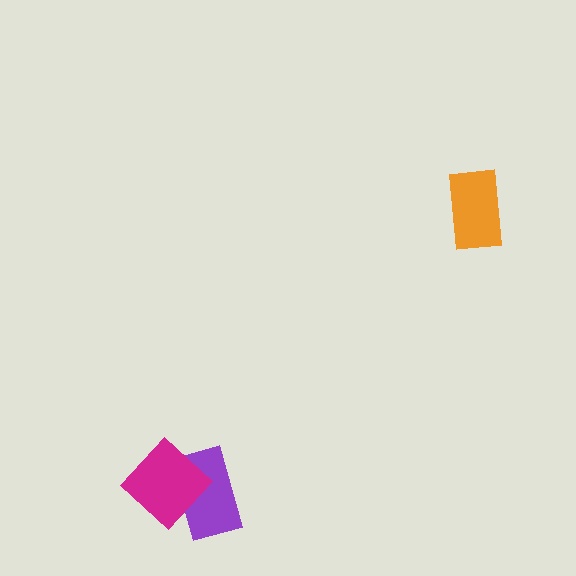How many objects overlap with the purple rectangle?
1 object overlaps with the purple rectangle.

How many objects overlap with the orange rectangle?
0 objects overlap with the orange rectangle.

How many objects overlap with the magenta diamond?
1 object overlaps with the magenta diamond.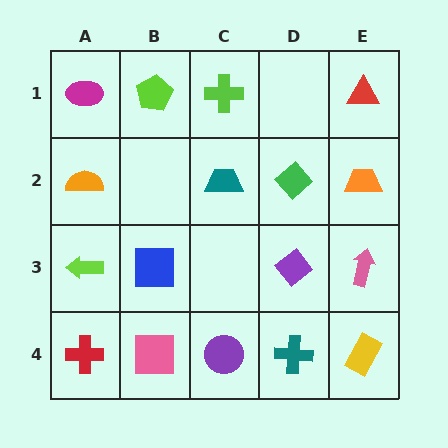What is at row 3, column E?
A pink arrow.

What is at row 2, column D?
A green diamond.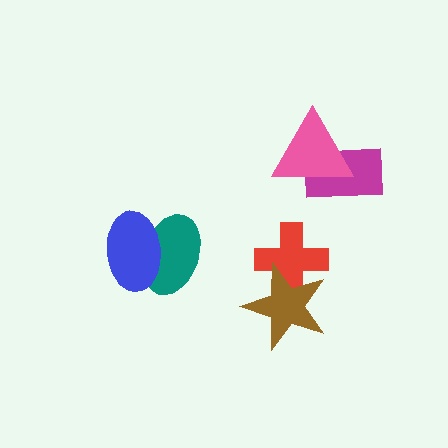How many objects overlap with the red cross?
1 object overlaps with the red cross.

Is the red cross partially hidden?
Yes, it is partially covered by another shape.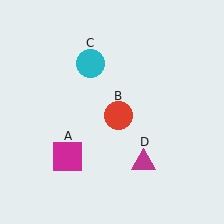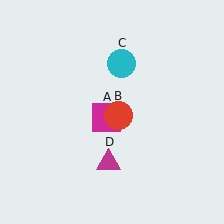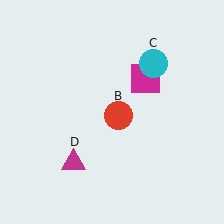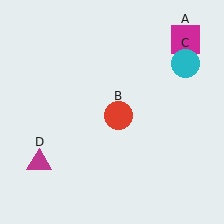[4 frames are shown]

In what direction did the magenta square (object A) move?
The magenta square (object A) moved up and to the right.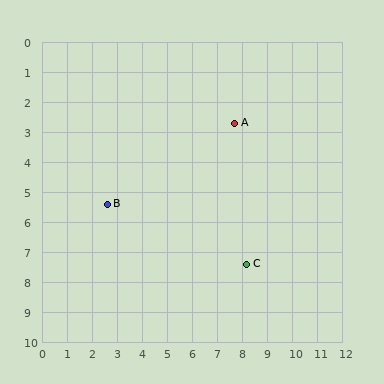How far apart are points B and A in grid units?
Points B and A are about 5.8 grid units apart.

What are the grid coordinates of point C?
Point C is at approximately (8.2, 7.4).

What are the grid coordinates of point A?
Point A is at approximately (7.7, 2.7).